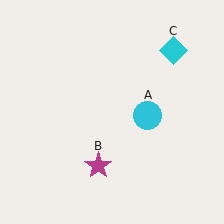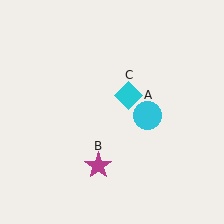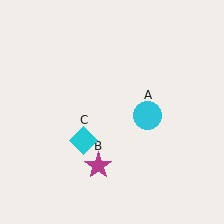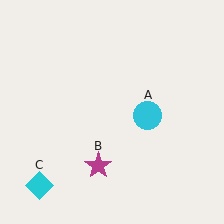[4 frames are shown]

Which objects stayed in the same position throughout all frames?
Cyan circle (object A) and magenta star (object B) remained stationary.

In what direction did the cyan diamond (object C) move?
The cyan diamond (object C) moved down and to the left.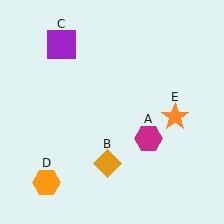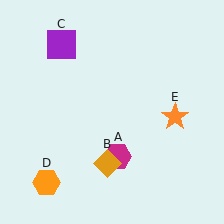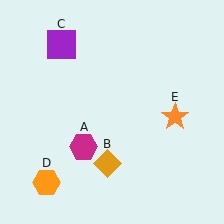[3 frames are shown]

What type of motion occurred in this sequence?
The magenta hexagon (object A) rotated clockwise around the center of the scene.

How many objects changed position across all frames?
1 object changed position: magenta hexagon (object A).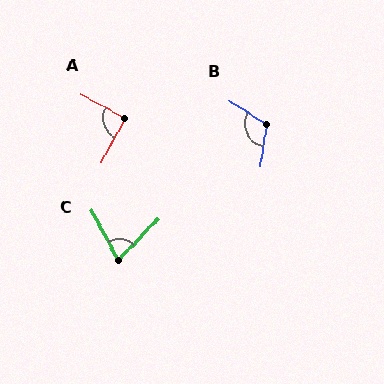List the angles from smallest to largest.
C (72°), A (90°), B (114°).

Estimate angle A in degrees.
Approximately 90 degrees.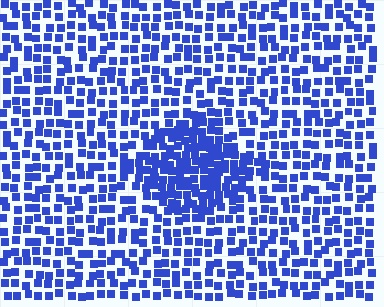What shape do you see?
I see a diamond.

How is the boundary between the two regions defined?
The boundary is defined by a change in element density (approximately 1.8x ratio). All elements are the same color, size, and shape.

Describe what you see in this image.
The image contains small blue elements arranged at two different densities. A diamond-shaped region is visible where the elements are more densely packed than the surrounding area.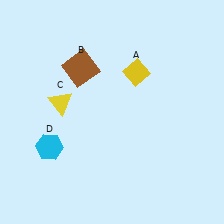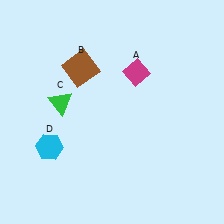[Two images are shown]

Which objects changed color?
A changed from yellow to magenta. C changed from yellow to green.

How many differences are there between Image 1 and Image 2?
There are 2 differences between the two images.